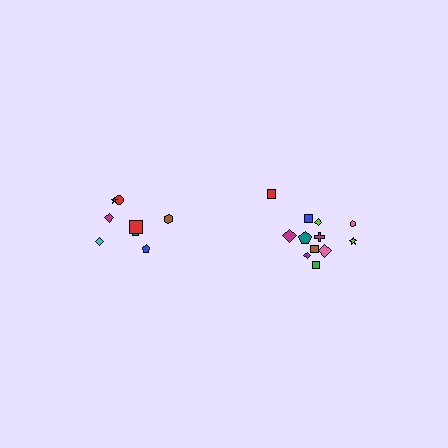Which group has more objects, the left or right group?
The right group.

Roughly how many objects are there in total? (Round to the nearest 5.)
Roughly 20 objects in total.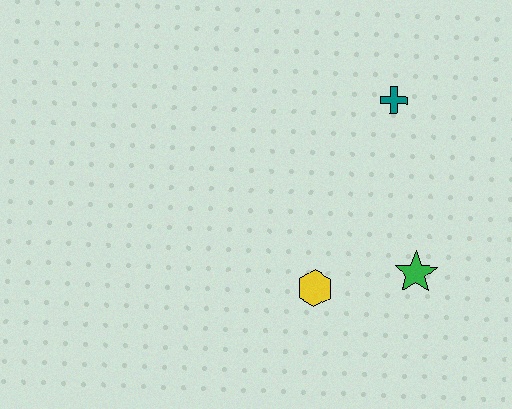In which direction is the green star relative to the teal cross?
The green star is below the teal cross.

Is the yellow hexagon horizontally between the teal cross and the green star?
No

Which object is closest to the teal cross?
The green star is closest to the teal cross.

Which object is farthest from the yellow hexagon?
The teal cross is farthest from the yellow hexagon.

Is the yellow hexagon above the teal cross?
No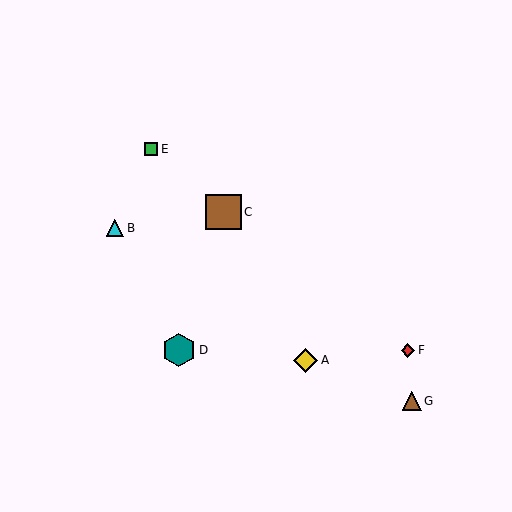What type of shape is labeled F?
Shape F is a red diamond.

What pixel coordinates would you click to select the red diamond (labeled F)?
Click at (408, 350) to select the red diamond F.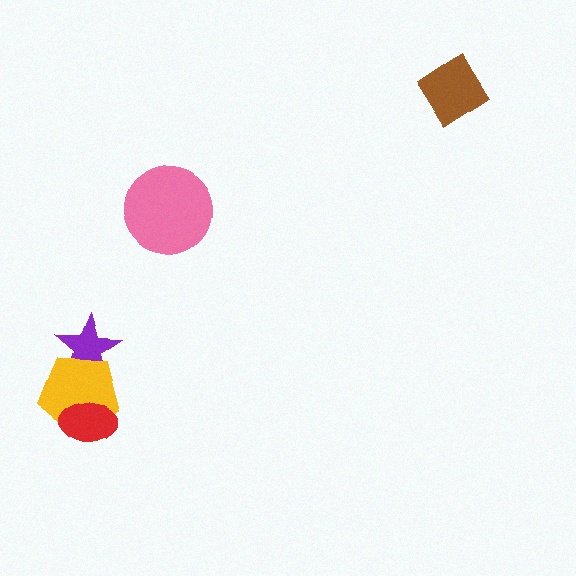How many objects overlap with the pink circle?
0 objects overlap with the pink circle.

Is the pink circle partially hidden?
No, no other shape covers it.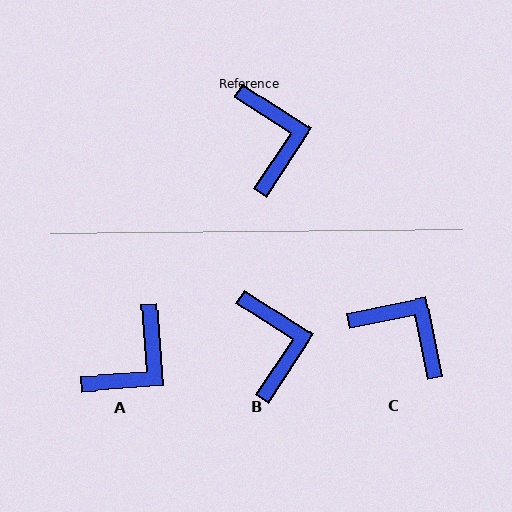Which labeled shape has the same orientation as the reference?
B.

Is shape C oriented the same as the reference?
No, it is off by about 45 degrees.